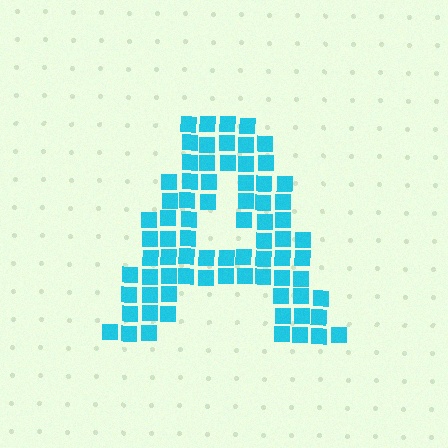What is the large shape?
The large shape is the letter A.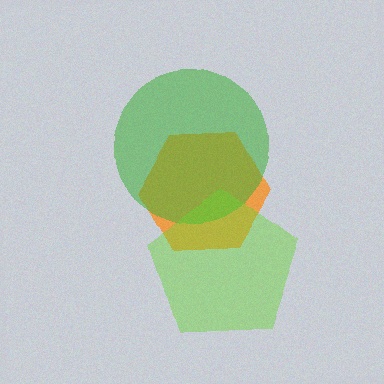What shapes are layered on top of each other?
The layered shapes are: an orange hexagon, a green circle, a lime pentagon.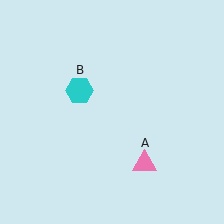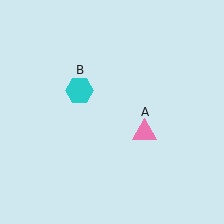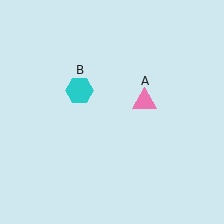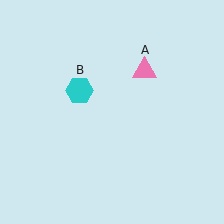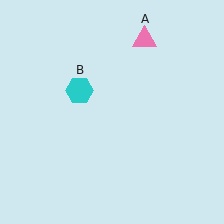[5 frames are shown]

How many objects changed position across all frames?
1 object changed position: pink triangle (object A).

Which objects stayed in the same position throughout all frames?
Cyan hexagon (object B) remained stationary.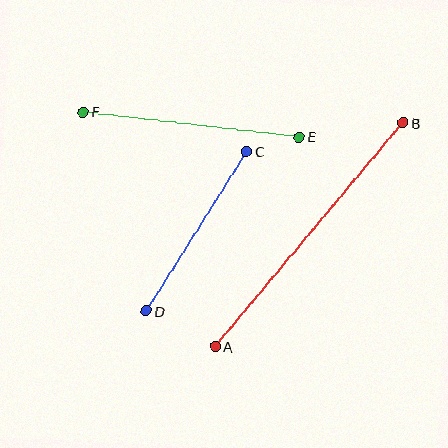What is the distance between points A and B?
The distance is approximately 292 pixels.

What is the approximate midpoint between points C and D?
The midpoint is at approximately (197, 231) pixels.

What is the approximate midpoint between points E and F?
The midpoint is at approximately (191, 124) pixels.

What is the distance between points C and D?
The distance is approximately 188 pixels.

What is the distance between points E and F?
The distance is approximately 217 pixels.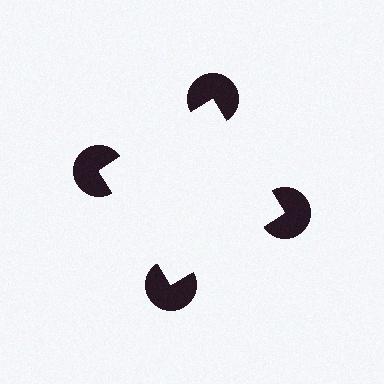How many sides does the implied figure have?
4 sides.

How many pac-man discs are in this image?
There are 4 — one at each vertex of the illusory square.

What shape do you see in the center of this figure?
An illusory square — its edges are inferred from the aligned wedge cuts in the pac-man discs, not physically drawn.